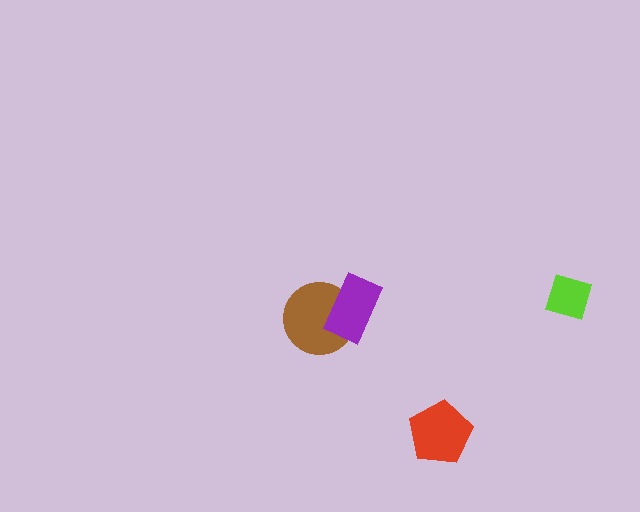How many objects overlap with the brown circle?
1 object overlaps with the brown circle.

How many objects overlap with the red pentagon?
0 objects overlap with the red pentagon.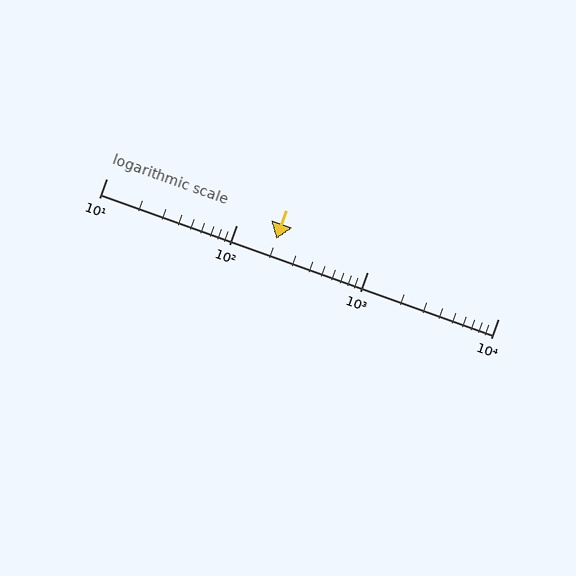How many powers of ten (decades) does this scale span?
The scale spans 3 decades, from 10 to 10000.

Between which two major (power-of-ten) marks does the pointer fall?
The pointer is between 100 and 1000.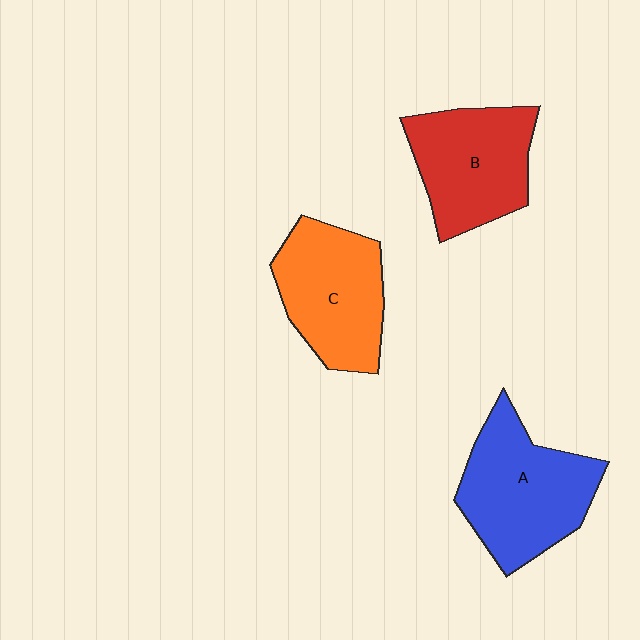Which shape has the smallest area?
Shape B (red).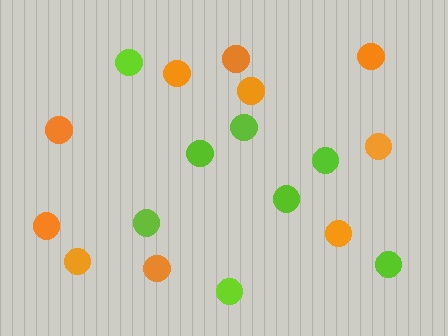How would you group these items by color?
There are 2 groups: one group of lime circles (8) and one group of orange circles (10).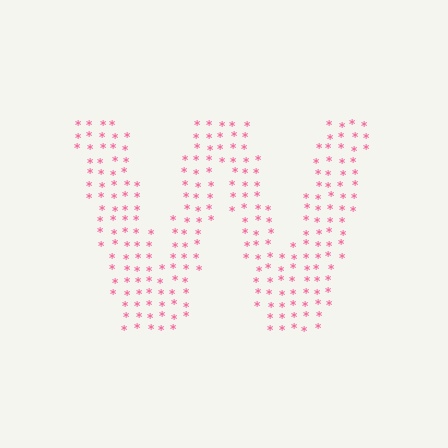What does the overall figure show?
The overall figure shows the letter W.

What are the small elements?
The small elements are asterisks.